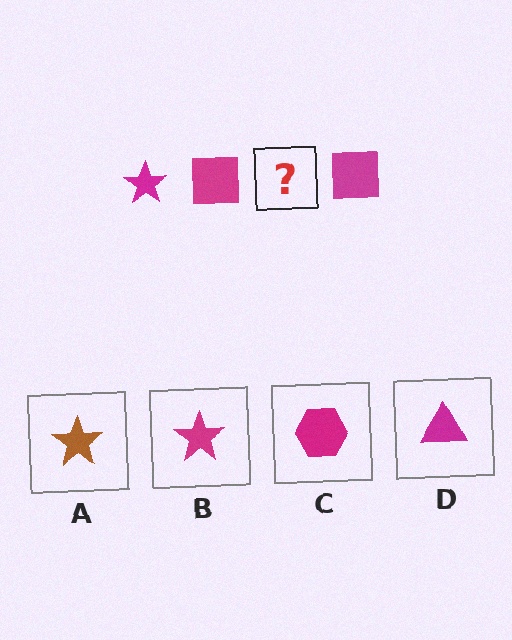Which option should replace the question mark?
Option B.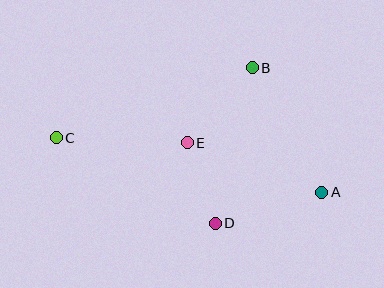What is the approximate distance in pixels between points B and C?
The distance between B and C is approximately 208 pixels.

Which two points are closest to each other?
Points D and E are closest to each other.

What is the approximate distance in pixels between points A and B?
The distance between A and B is approximately 142 pixels.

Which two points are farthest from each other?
Points A and C are farthest from each other.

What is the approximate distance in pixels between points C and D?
The distance between C and D is approximately 180 pixels.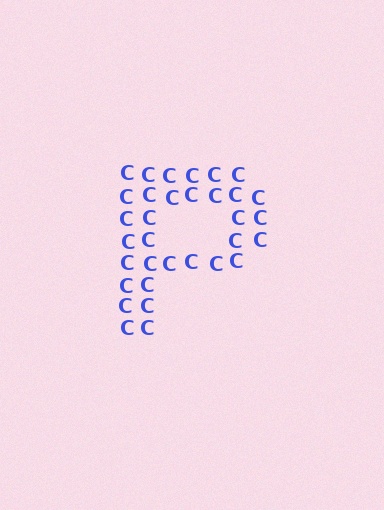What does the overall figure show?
The overall figure shows the letter P.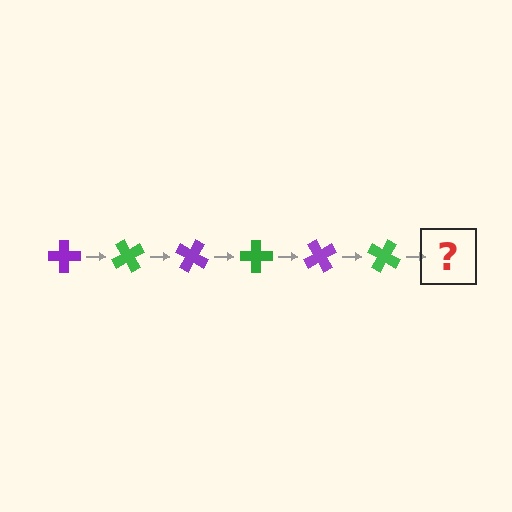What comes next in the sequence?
The next element should be a purple cross, rotated 360 degrees from the start.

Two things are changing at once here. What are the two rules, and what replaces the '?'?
The two rules are that it rotates 60 degrees each step and the color cycles through purple and green. The '?' should be a purple cross, rotated 360 degrees from the start.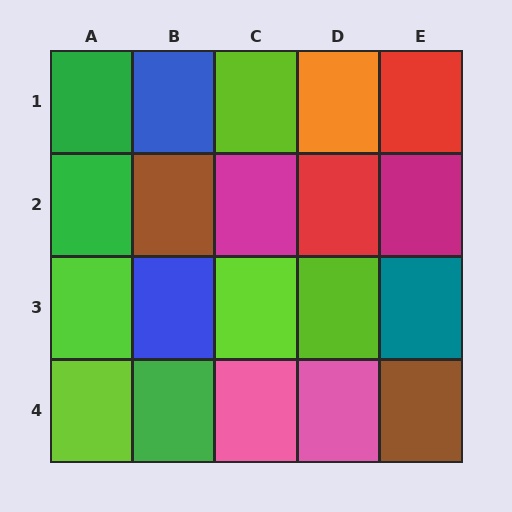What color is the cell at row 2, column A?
Green.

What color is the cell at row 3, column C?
Lime.